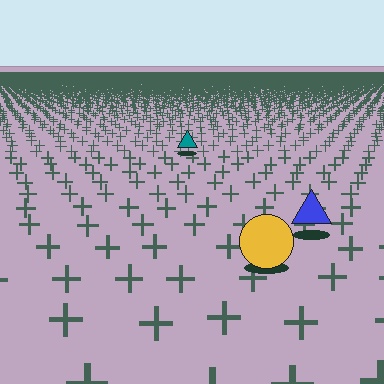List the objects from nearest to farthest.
From nearest to farthest: the yellow circle, the blue triangle, the teal triangle.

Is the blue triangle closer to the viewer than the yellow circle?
No. The yellow circle is closer — you can tell from the texture gradient: the ground texture is coarser near it.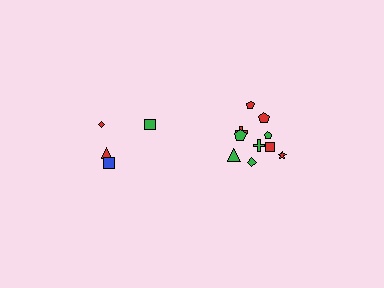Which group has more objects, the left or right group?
The right group.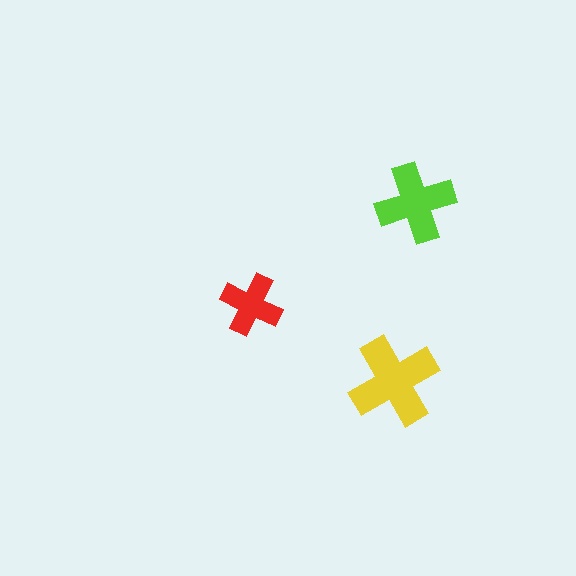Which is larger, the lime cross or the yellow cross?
The yellow one.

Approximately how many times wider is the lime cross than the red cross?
About 1.5 times wider.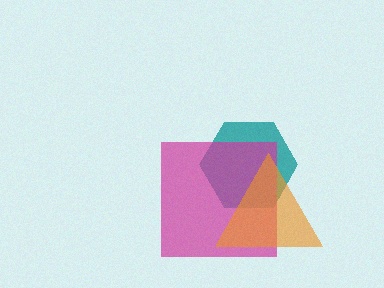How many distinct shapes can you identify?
There are 3 distinct shapes: a teal hexagon, a magenta square, an orange triangle.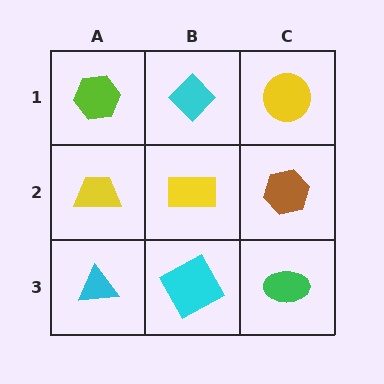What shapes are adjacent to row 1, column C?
A brown hexagon (row 2, column C), a cyan diamond (row 1, column B).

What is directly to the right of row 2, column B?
A brown hexagon.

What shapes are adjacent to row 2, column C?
A yellow circle (row 1, column C), a green ellipse (row 3, column C), a yellow rectangle (row 2, column B).